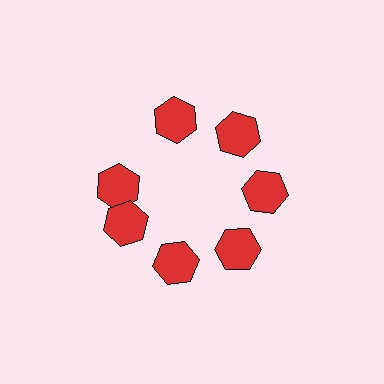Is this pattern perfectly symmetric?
No. The 7 red hexagons are arranged in a ring, but one element near the 10 o'clock position is rotated out of alignment along the ring, breaking the 7-fold rotational symmetry.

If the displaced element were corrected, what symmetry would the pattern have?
It would have 7-fold rotational symmetry — the pattern would map onto itself every 51 degrees.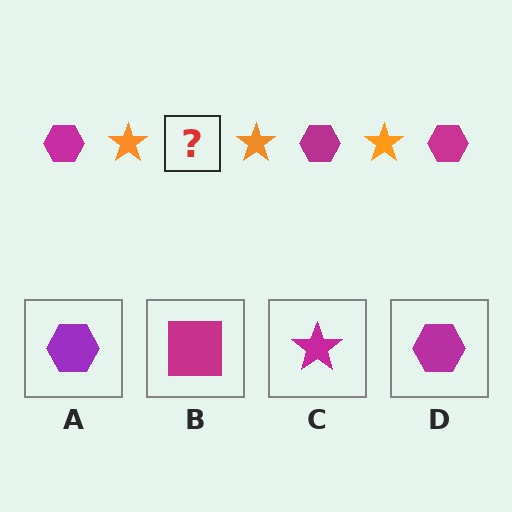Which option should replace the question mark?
Option D.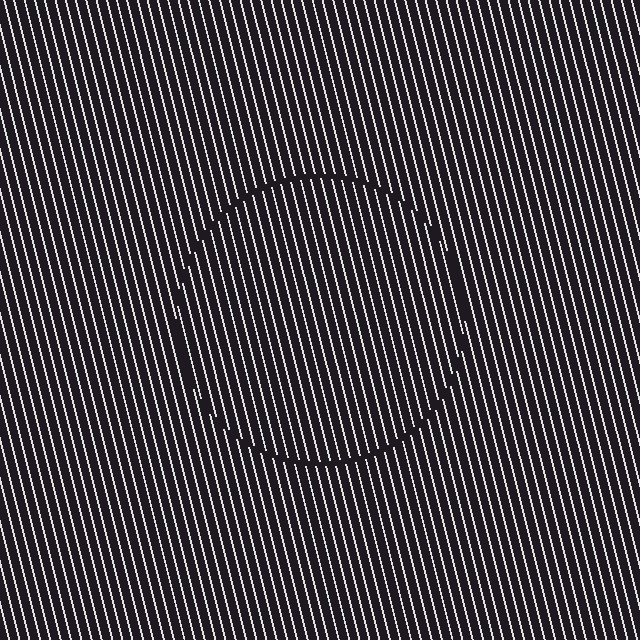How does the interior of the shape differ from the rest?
The interior of the shape contains the same grating, shifted by half a period — the contour is defined by the phase discontinuity where line-ends from the inner and outer gratings abut.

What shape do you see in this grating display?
An illusory circle. The interior of the shape contains the same grating, shifted by half a period — the contour is defined by the phase discontinuity where line-ends from the inner and outer gratings abut.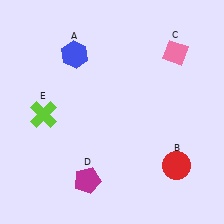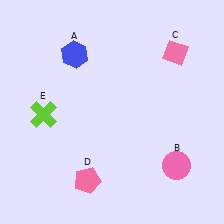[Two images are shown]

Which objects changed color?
B changed from red to pink. D changed from magenta to pink.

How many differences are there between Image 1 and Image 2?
There are 2 differences between the two images.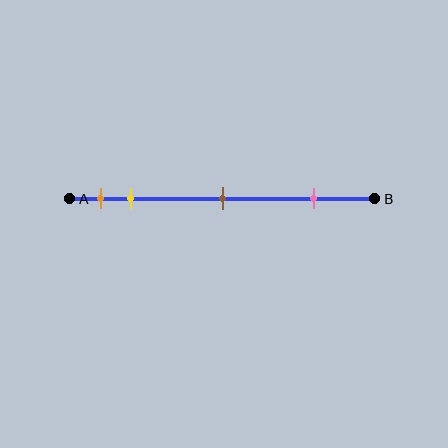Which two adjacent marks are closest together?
The orange and yellow marks are the closest adjacent pair.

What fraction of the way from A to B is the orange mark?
The orange mark is approximately 10% (0.1) of the way from A to B.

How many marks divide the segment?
There are 4 marks dividing the segment.